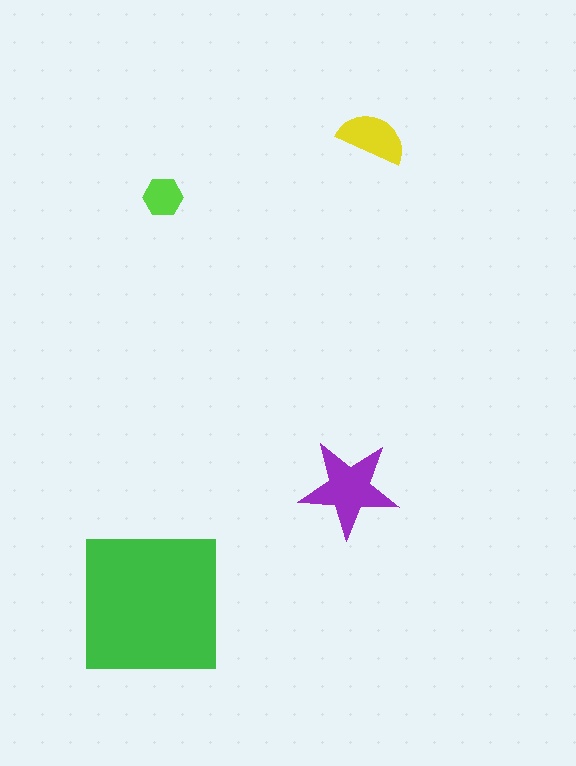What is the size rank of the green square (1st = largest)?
1st.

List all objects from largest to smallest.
The green square, the purple star, the yellow semicircle, the lime hexagon.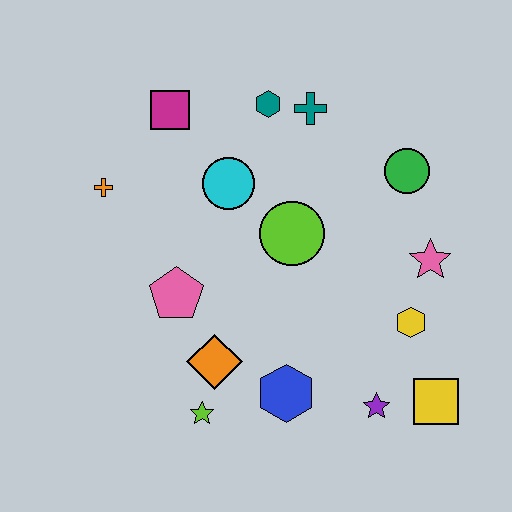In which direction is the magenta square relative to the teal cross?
The magenta square is to the left of the teal cross.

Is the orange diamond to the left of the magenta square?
No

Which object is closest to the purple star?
The yellow square is closest to the purple star.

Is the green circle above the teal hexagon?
No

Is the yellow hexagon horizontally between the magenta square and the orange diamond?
No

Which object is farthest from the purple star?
The magenta square is farthest from the purple star.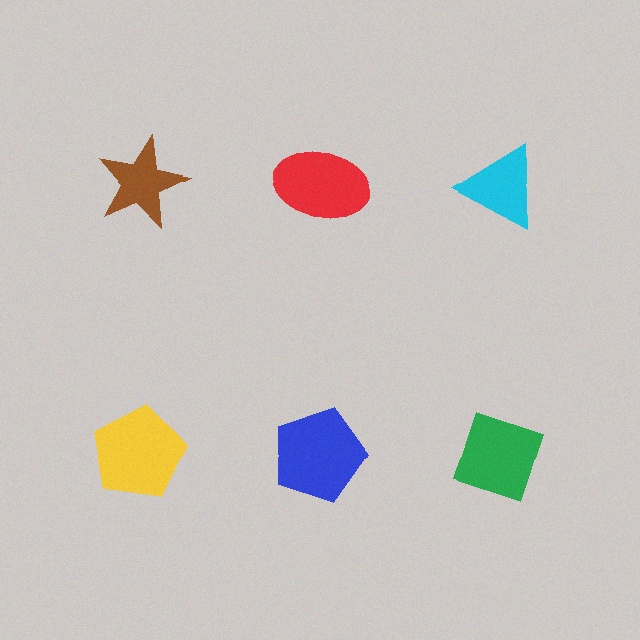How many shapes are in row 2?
3 shapes.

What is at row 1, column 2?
A red ellipse.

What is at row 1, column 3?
A cyan triangle.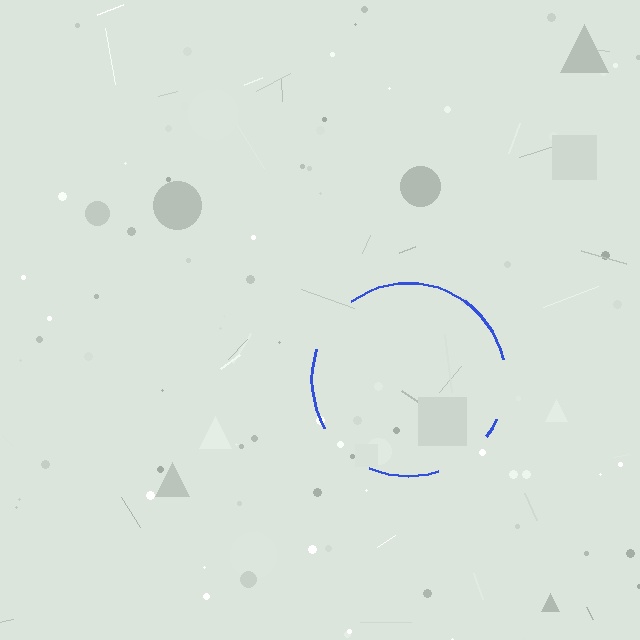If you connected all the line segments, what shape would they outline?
They would outline a circle.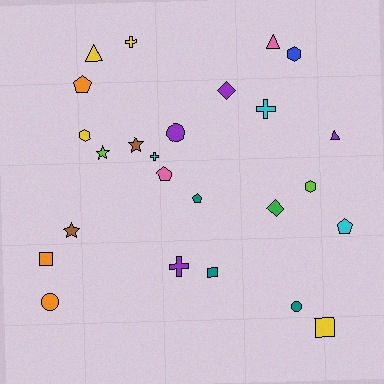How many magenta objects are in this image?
There are no magenta objects.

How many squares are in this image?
There are 3 squares.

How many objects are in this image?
There are 25 objects.